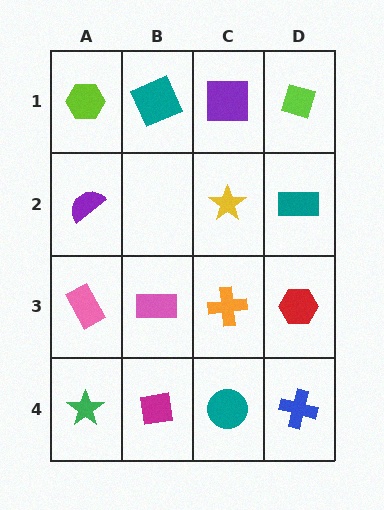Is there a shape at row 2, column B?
No, that cell is empty.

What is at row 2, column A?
A purple semicircle.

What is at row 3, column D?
A red hexagon.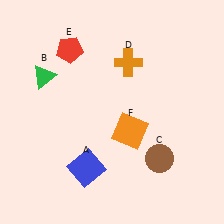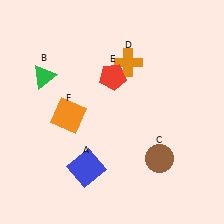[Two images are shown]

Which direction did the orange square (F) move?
The orange square (F) moved left.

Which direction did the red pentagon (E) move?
The red pentagon (E) moved right.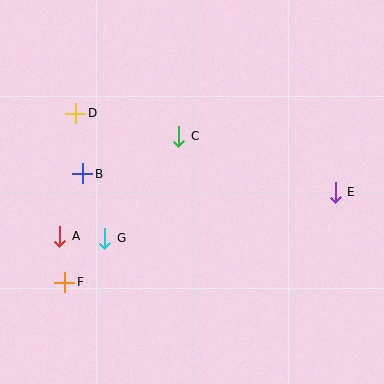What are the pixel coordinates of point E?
Point E is at (335, 192).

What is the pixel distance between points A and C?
The distance between A and C is 155 pixels.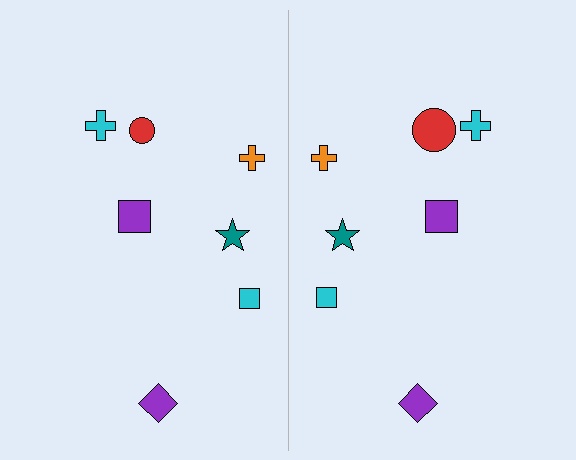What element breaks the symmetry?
The red circle on the right side has a different size than its mirror counterpart.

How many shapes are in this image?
There are 14 shapes in this image.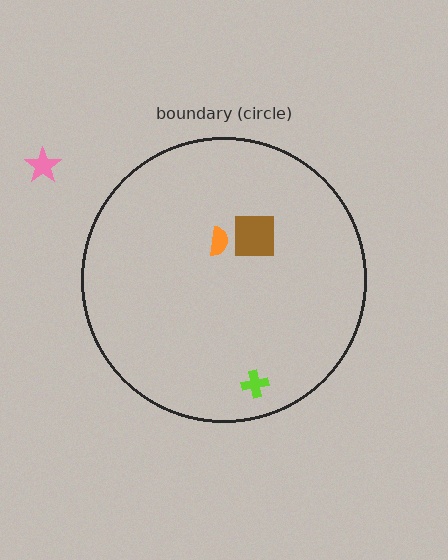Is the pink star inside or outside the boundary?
Outside.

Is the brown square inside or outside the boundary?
Inside.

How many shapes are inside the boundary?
3 inside, 1 outside.